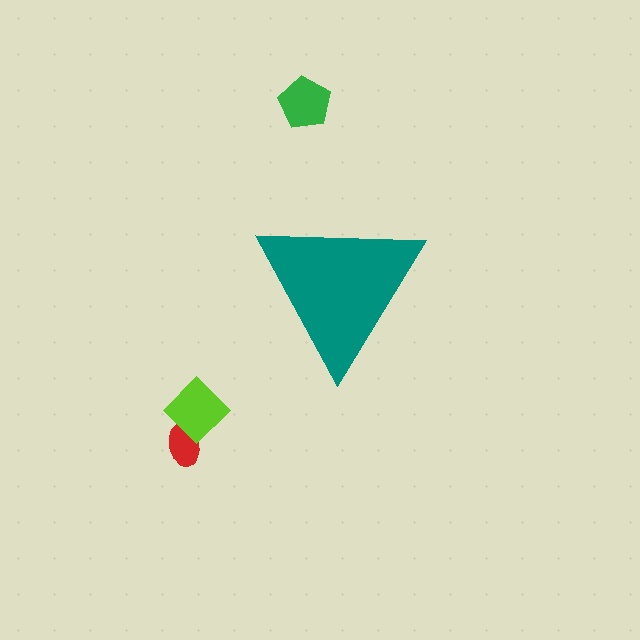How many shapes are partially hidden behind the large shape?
0 shapes are partially hidden.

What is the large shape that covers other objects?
A teal triangle.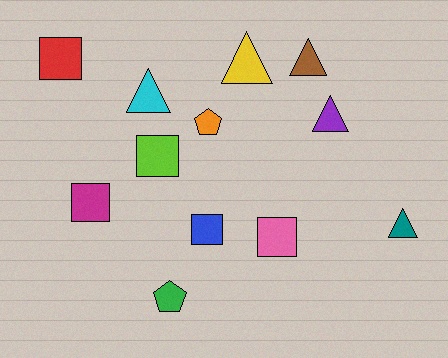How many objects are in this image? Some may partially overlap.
There are 12 objects.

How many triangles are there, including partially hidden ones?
There are 5 triangles.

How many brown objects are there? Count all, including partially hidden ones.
There is 1 brown object.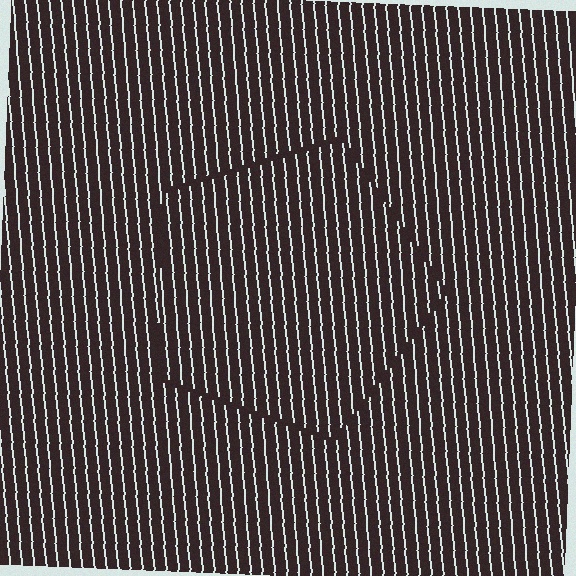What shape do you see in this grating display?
An illusory pentagon. The interior of the shape contains the same grating, shifted by half a period — the contour is defined by the phase discontinuity where line-ends from the inner and outer gratings abut.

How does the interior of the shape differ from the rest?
The interior of the shape contains the same grating, shifted by half a period — the contour is defined by the phase discontinuity where line-ends from the inner and outer gratings abut.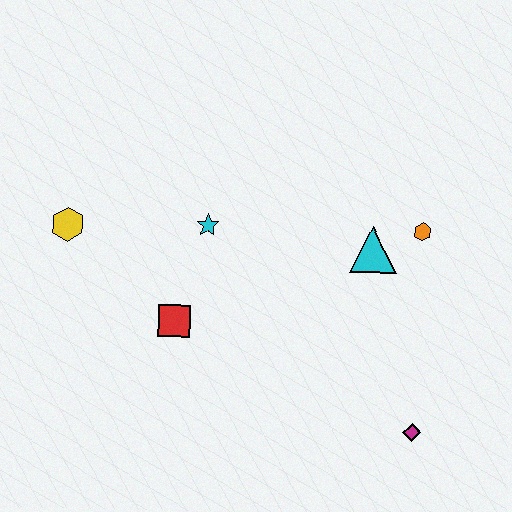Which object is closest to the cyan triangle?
The orange hexagon is closest to the cyan triangle.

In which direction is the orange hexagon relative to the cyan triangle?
The orange hexagon is to the right of the cyan triangle.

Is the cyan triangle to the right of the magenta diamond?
No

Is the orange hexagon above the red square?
Yes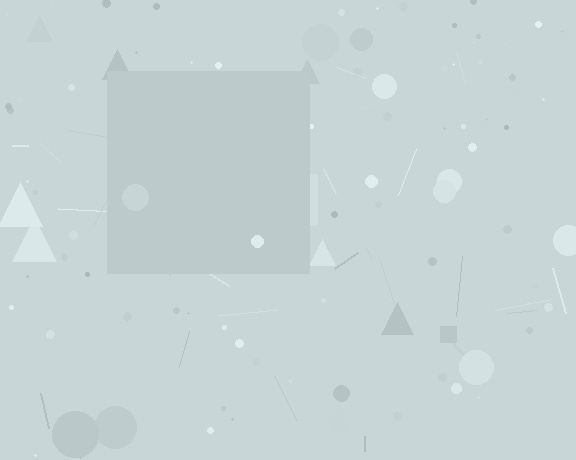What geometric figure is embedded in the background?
A square is embedded in the background.